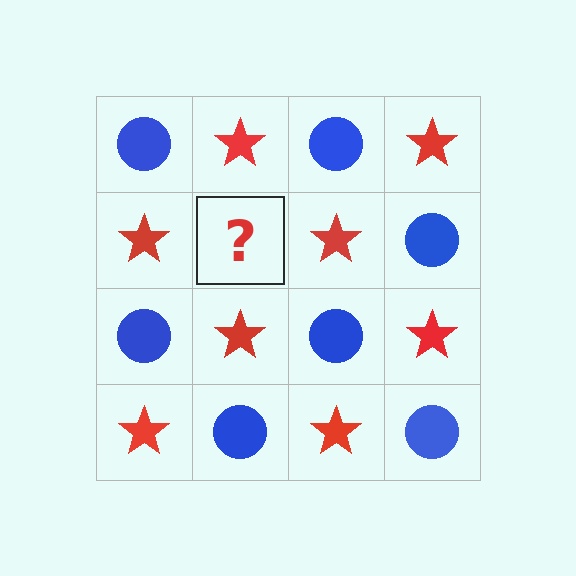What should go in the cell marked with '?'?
The missing cell should contain a blue circle.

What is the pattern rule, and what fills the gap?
The rule is that it alternates blue circle and red star in a checkerboard pattern. The gap should be filled with a blue circle.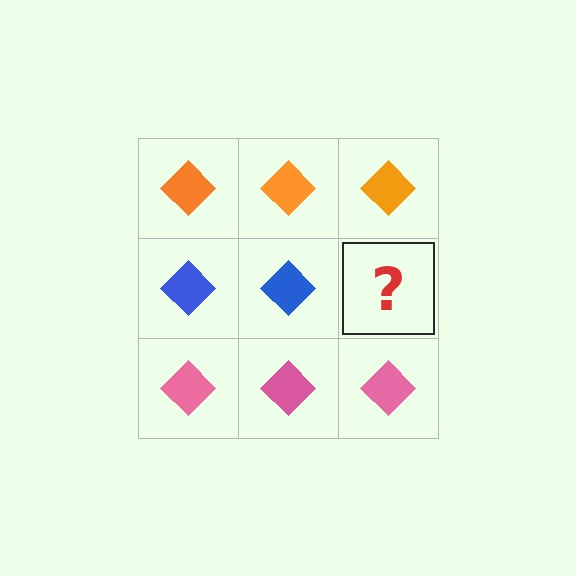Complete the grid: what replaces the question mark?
The question mark should be replaced with a blue diamond.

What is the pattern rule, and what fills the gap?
The rule is that each row has a consistent color. The gap should be filled with a blue diamond.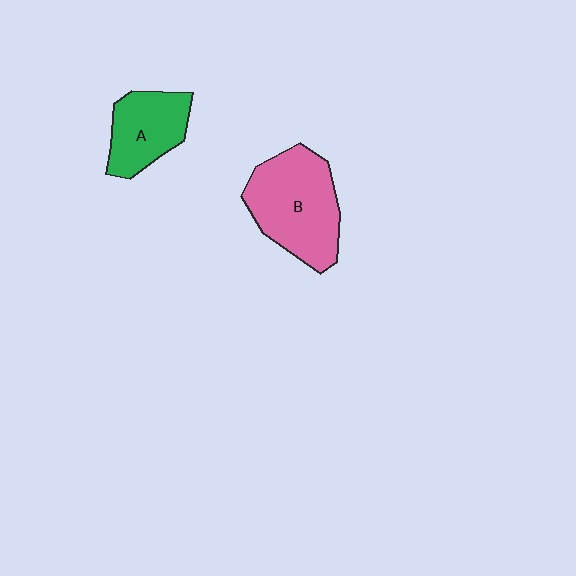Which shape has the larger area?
Shape B (pink).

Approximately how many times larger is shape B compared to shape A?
Approximately 1.6 times.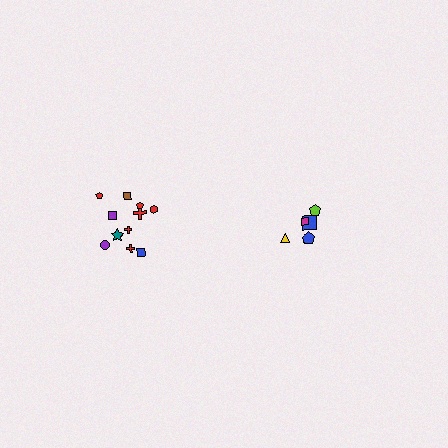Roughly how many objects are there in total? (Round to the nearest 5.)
Roughly 15 objects in total.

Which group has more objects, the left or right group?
The left group.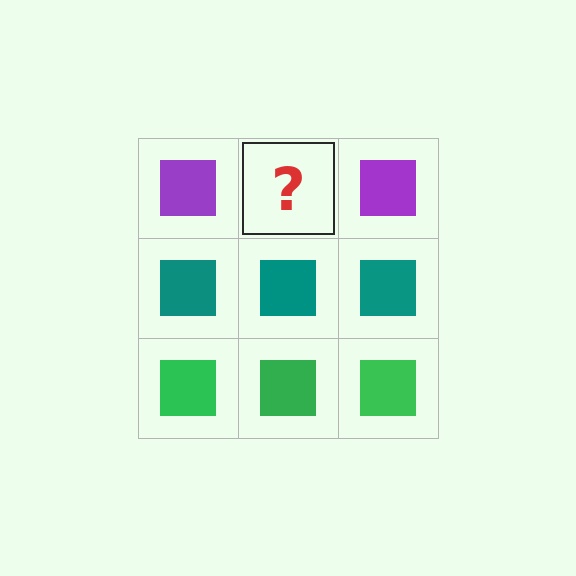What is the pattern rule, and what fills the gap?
The rule is that each row has a consistent color. The gap should be filled with a purple square.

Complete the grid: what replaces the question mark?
The question mark should be replaced with a purple square.